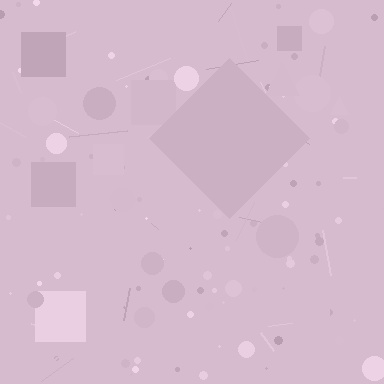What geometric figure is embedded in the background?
A diamond is embedded in the background.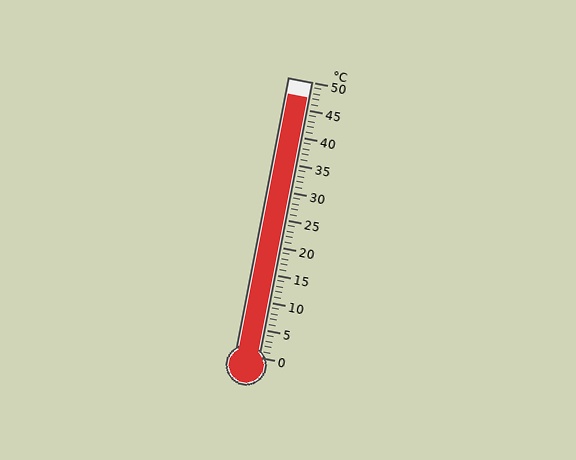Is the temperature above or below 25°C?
The temperature is above 25°C.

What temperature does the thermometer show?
The thermometer shows approximately 47°C.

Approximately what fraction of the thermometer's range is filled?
The thermometer is filled to approximately 95% of its range.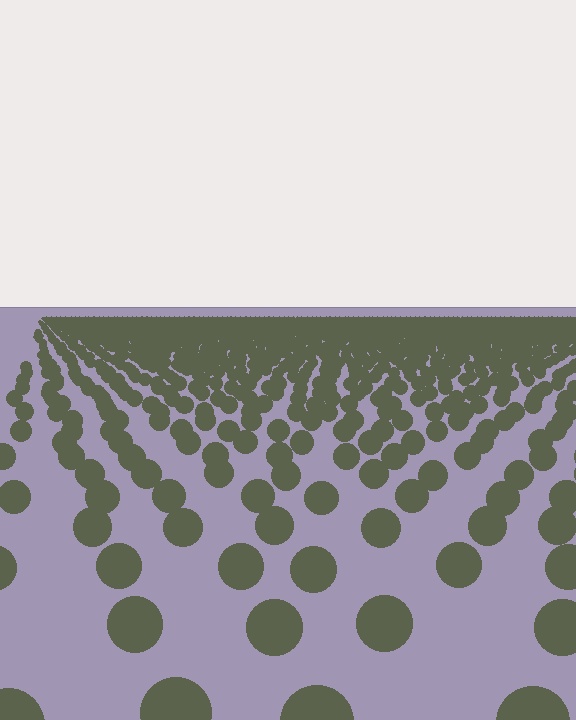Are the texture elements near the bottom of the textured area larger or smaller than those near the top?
Larger. Near the bottom, elements are closer to the viewer and appear at a bigger on-screen size.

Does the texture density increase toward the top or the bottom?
Density increases toward the top.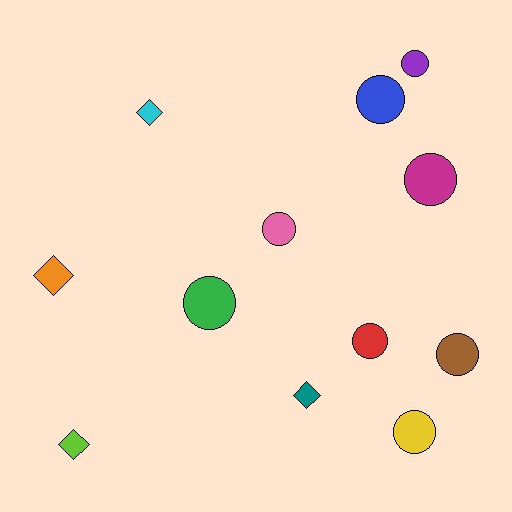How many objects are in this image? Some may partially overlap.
There are 12 objects.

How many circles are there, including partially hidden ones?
There are 8 circles.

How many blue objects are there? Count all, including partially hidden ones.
There is 1 blue object.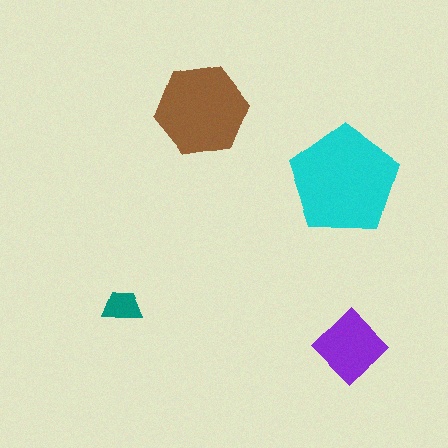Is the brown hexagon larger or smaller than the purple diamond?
Larger.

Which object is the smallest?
The teal trapezoid.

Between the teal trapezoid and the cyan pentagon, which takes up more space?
The cyan pentagon.